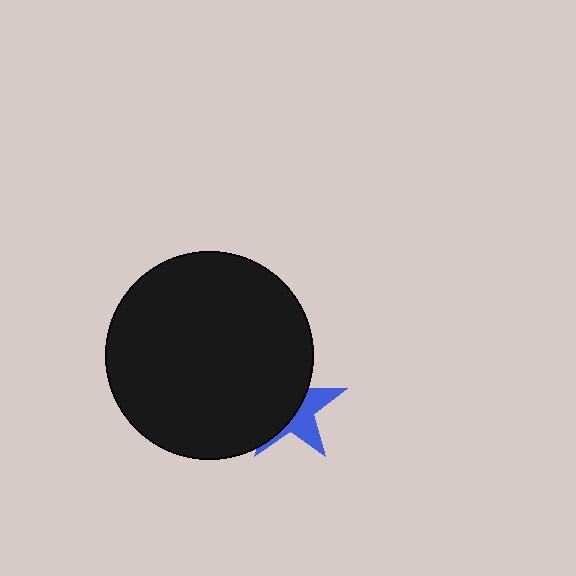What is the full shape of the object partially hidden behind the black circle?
The partially hidden object is a blue star.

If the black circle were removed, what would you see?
You would see the complete blue star.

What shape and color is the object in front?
The object in front is a black circle.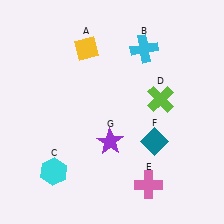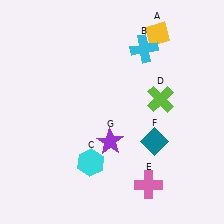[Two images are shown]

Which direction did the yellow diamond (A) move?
The yellow diamond (A) moved right.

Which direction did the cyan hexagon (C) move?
The cyan hexagon (C) moved right.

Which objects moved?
The objects that moved are: the yellow diamond (A), the cyan hexagon (C).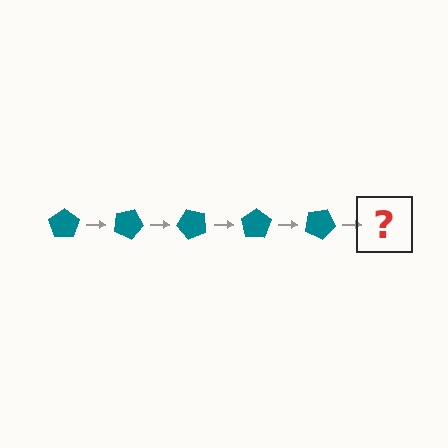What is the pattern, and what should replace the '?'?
The pattern is that the pentagon rotates 25 degrees each step. The '?' should be a teal pentagon rotated 125 degrees.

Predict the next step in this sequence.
The next step is a teal pentagon rotated 125 degrees.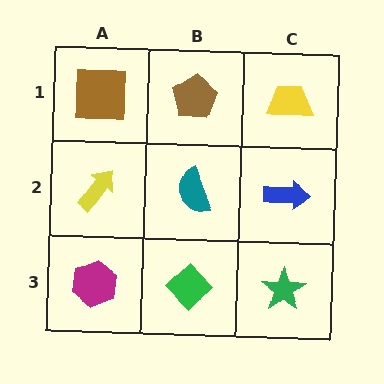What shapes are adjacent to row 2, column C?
A yellow trapezoid (row 1, column C), a green star (row 3, column C), a teal semicircle (row 2, column B).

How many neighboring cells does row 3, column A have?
2.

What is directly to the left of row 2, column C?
A teal semicircle.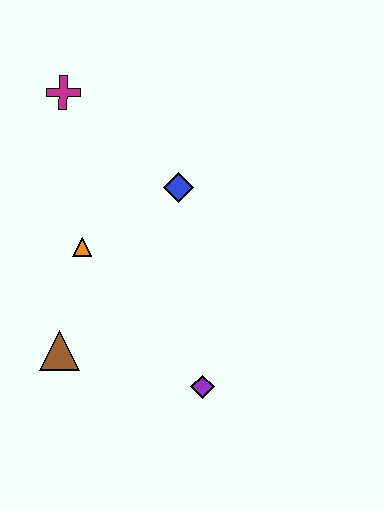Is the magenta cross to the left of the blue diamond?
Yes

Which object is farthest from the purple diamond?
The magenta cross is farthest from the purple diamond.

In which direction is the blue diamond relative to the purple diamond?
The blue diamond is above the purple diamond.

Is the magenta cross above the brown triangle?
Yes